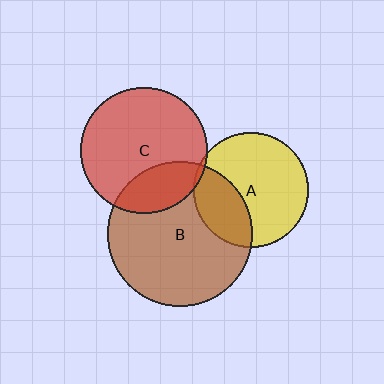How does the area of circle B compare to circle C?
Approximately 1.3 times.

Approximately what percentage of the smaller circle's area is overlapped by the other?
Approximately 5%.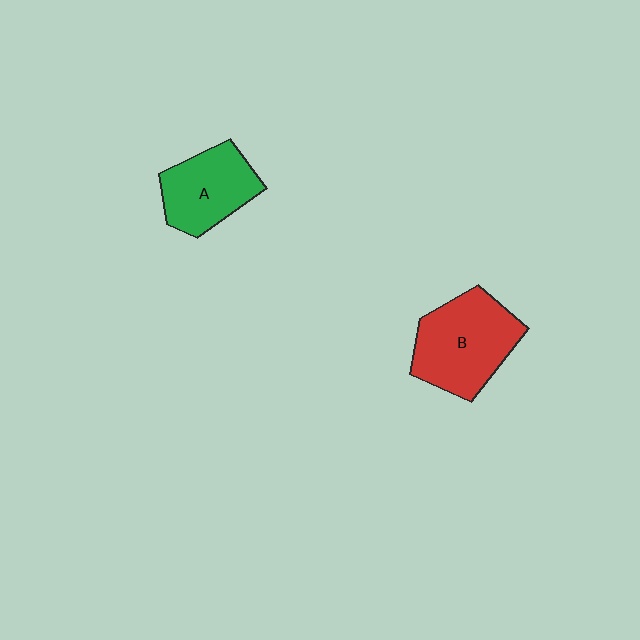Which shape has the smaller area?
Shape A (green).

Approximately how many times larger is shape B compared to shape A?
Approximately 1.3 times.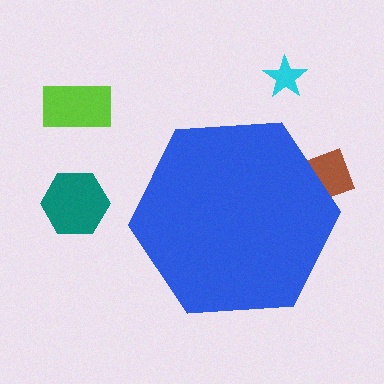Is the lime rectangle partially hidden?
No, the lime rectangle is fully visible.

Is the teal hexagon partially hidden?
No, the teal hexagon is fully visible.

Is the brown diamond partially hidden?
Yes, the brown diamond is partially hidden behind the blue hexagon.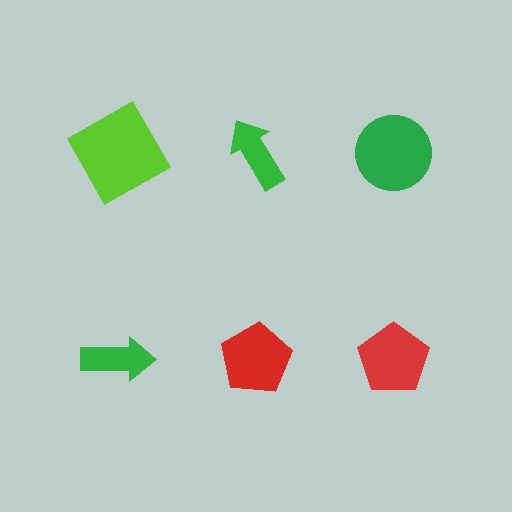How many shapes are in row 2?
3 shapes.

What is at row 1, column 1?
A lime square.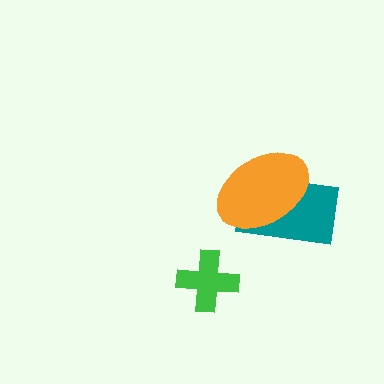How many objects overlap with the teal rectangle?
1 object overlaps with the teal rectangle.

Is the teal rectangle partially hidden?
Yes, it is partially covered by another shape.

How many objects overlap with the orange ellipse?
1 object overlaps with the orange ellipse.